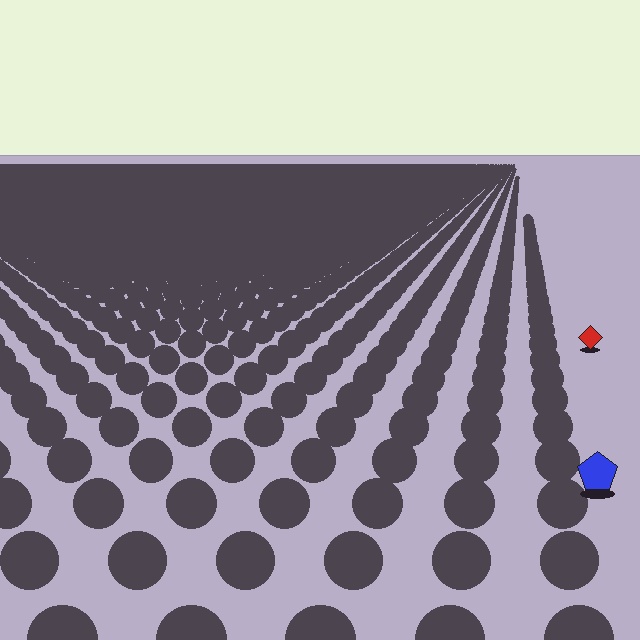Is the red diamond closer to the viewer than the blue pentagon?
No. The blue pentagon is closer — you can tell from the texture gradient: the ground texture is coarser near it.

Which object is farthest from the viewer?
The red diamond is farthest from the viewer. It appears smaller and the ground texture around it is denser.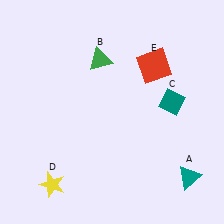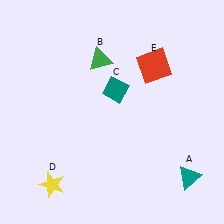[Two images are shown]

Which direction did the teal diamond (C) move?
The teal diamond (C) moved left.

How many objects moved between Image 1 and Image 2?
1 object moved between the two images.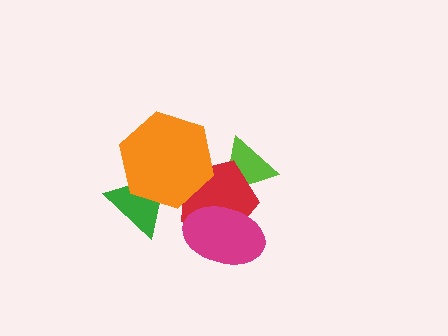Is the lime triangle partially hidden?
Yes, it is partially covered by another shape.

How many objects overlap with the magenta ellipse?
1 object overlaps with the magenta ellipse.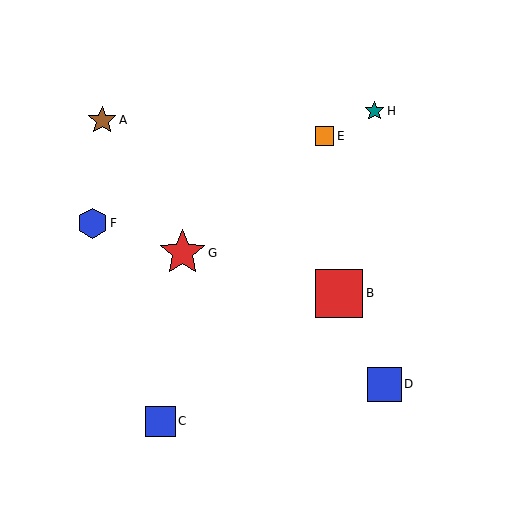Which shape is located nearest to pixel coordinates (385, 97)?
The teal star (labeled H) at (374, 111) is nearest to that location.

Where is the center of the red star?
The center of the red star is at (182, 253).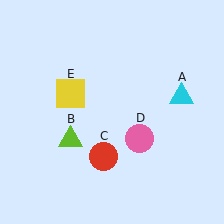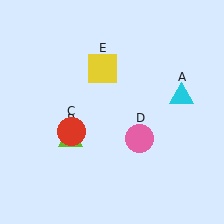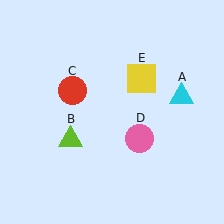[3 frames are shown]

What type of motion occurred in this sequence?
The red circle (object C), yellow square (object E) rotated clockwise around the center of the scene.